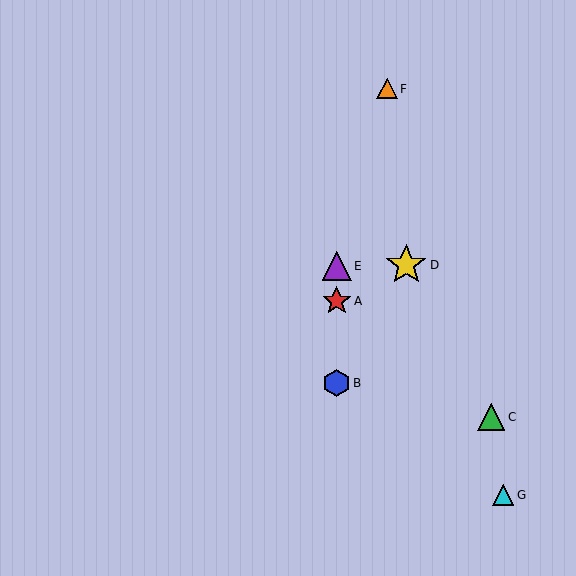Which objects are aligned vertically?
Objects A, B, E are aligned vertically.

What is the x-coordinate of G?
Object G is at x≈503.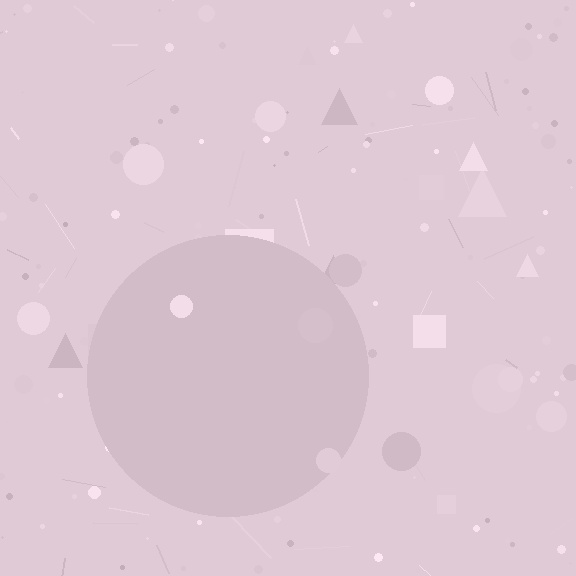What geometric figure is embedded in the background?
A circle is embedded in the background.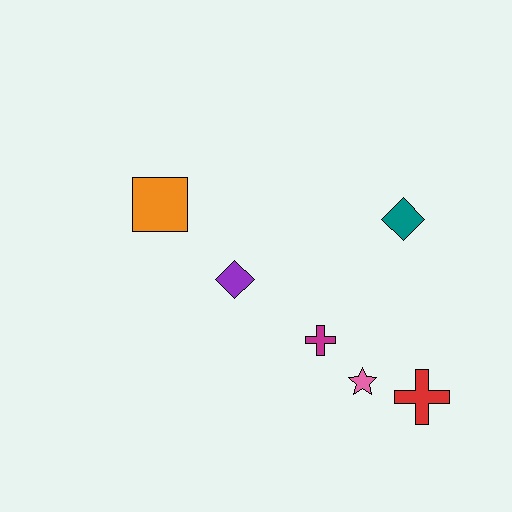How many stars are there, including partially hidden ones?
There is 1 star.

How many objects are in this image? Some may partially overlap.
There are 6 objects.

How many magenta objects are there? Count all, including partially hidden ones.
There is 1 magenta object.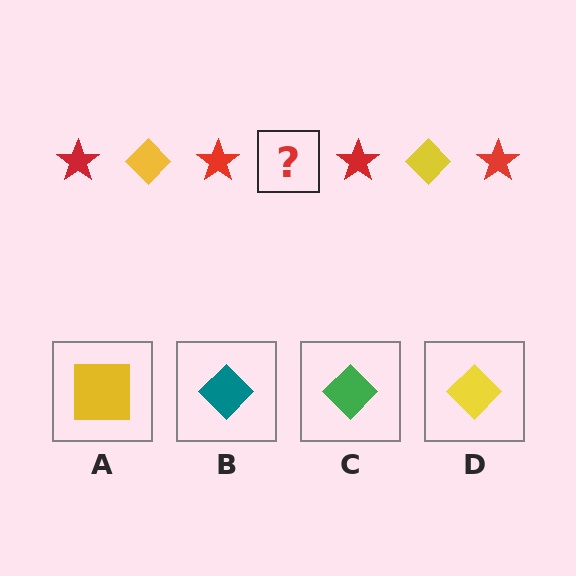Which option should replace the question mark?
Option D.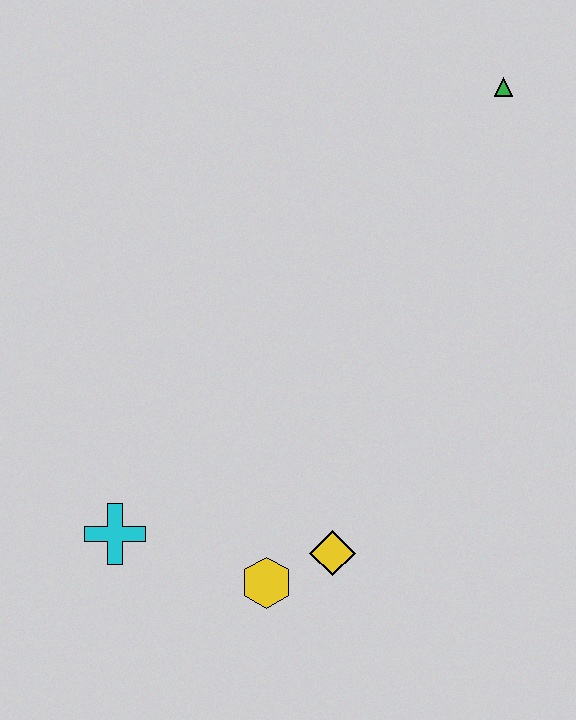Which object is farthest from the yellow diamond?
The green triangle is farthest from the yellow diamond.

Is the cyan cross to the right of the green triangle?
No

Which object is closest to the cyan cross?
The yellow hexagon is closest to the cyan cross.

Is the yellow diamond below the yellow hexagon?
No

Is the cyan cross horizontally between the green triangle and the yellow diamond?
No